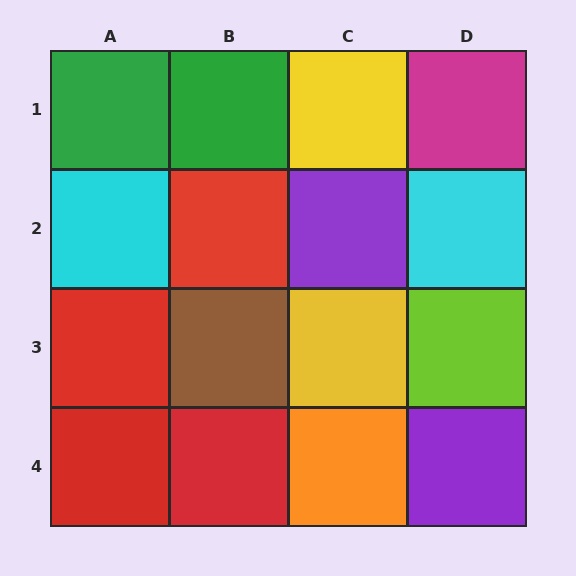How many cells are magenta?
1 cell is magenta.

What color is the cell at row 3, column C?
Yellow.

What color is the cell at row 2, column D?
Cyan.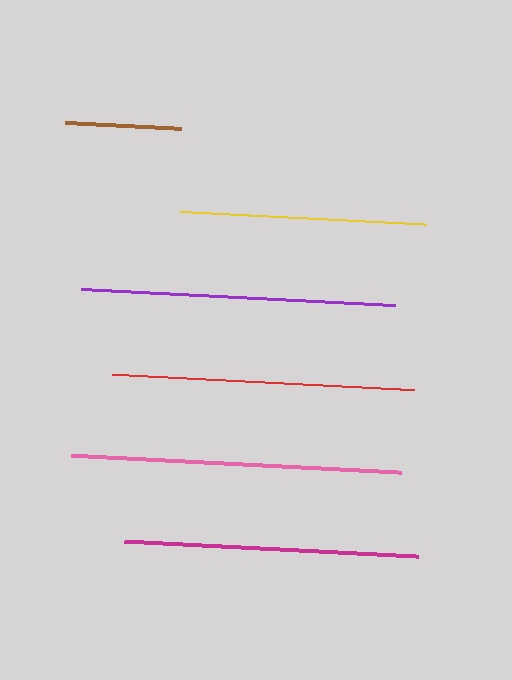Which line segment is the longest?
The pink line is the longest at approximately 330 pixels.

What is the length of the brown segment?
The brown segment is approximately 116 pixels long.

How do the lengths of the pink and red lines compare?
The pink and red lines are approximately the same length.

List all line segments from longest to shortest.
From longest to shortest: pink, purple, red, magenta, yellow, brown.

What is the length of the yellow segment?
The yellow segment is approximately 247 pixels long.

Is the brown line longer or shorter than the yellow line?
The yellow line is longer than the brown line.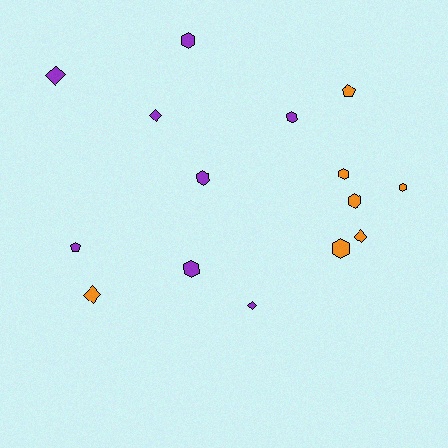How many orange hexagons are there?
There are 4 orange hexagons.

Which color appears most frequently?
Purple, with 8 objects.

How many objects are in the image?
There are 15 objects.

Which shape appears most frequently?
Hexagon, with 8 objects.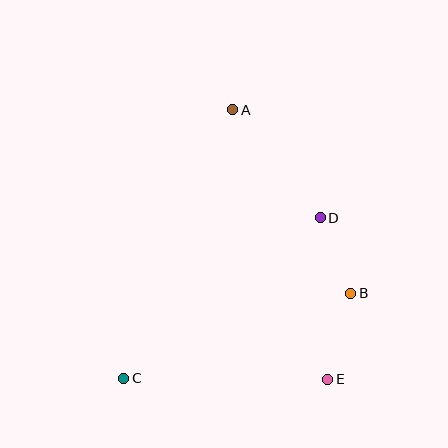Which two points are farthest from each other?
Points A and C are farthest from each other.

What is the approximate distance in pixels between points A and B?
The distance between A and B is approximately 218 pixels.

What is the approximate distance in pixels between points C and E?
The distance between C and E is approximately 204 pixels.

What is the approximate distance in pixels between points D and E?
The distance between D and E is approximately 162 pixels.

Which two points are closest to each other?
Points B and D are closest to each other.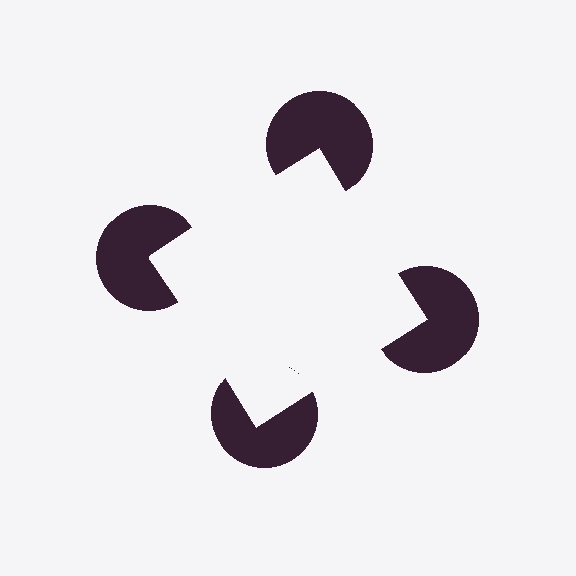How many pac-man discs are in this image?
There are 4 — one at each vertex of the illusory square.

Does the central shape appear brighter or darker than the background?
It typically appears slightly brighter than the background, even though no actual brightness change is drawn.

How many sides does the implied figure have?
4 sides.